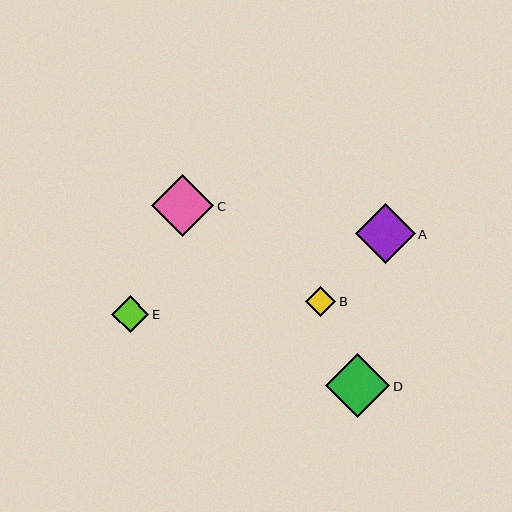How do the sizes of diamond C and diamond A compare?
Diamond C and diamond A are approximately the same size.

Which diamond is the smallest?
Diamond B is the smallest with a size of approximately 30 pixels.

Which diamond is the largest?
Diamond D is the largest with a size of approximately 64 pixels.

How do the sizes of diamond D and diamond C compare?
Diamond D and diamond C are approximately the same size.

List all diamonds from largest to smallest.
From largest to smallest: D, C, A, E, B.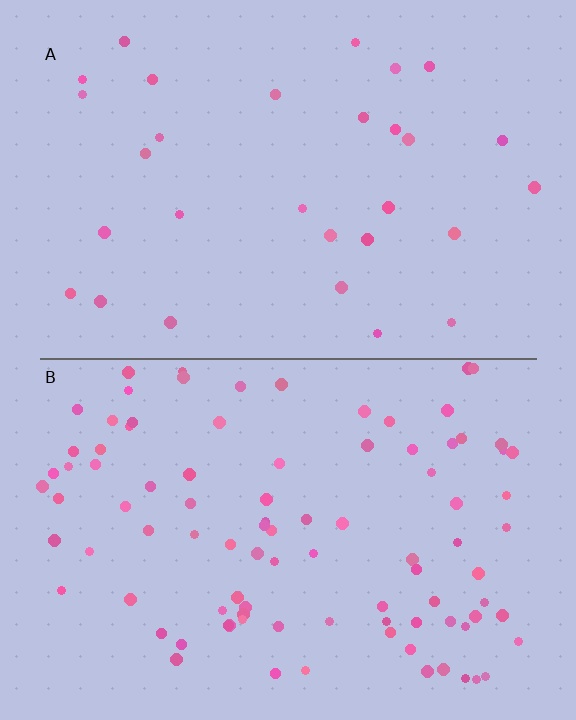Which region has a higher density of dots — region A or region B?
B (the bottom).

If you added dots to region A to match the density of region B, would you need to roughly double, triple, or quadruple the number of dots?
Approximately triple.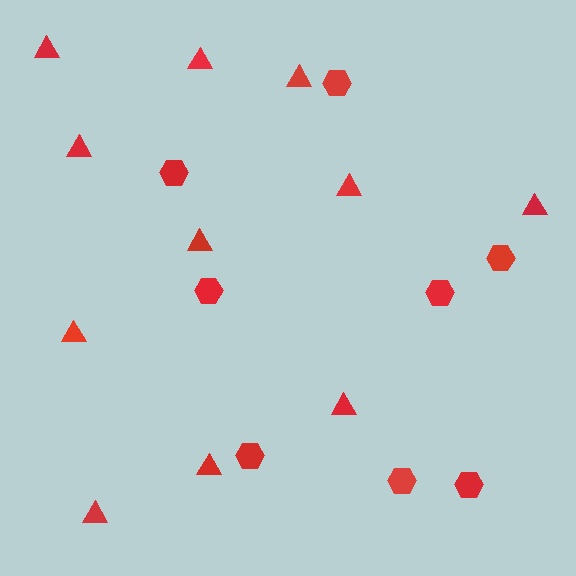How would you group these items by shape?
There are 2 groups: one group of triangles (11) and one group of hexagons (8).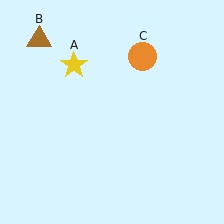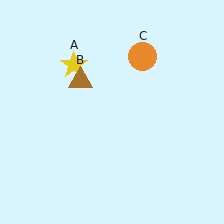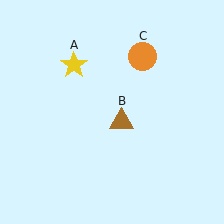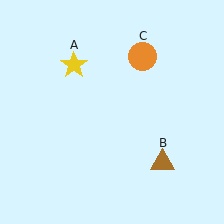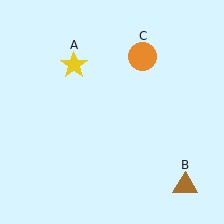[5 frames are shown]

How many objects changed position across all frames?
1 object changed position: brown triangle (object B).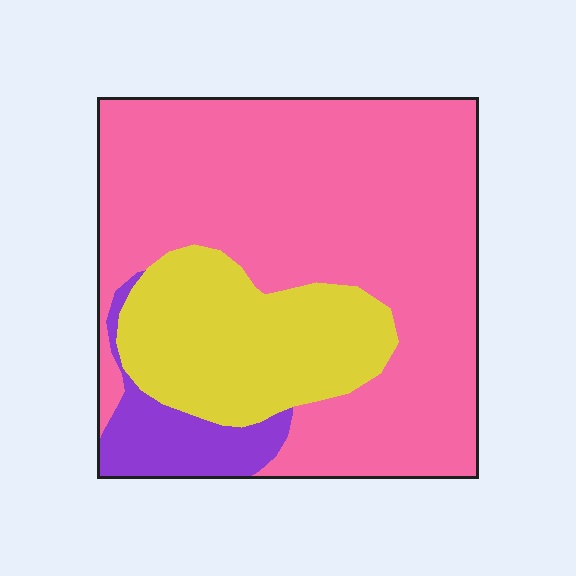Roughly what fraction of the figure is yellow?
Yellow covers roughly 25% of the figure.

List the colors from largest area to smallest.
From largest to smallest: pink, yellow, purple.